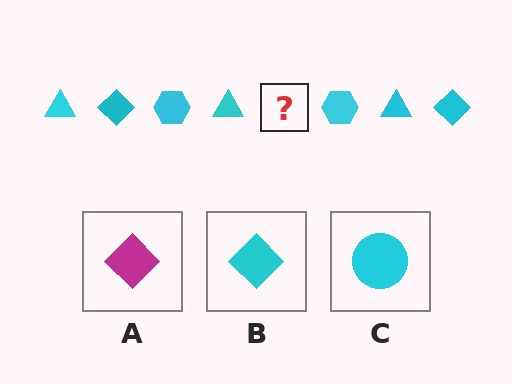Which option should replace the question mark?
Option B.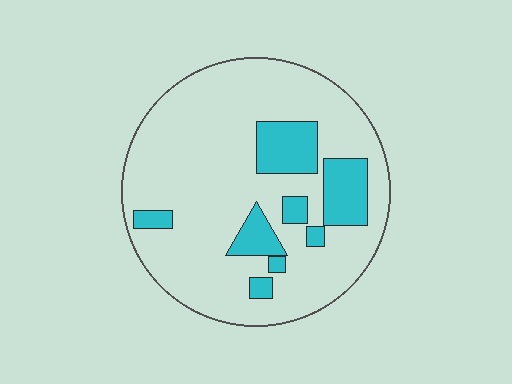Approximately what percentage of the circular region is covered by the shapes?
Approximately 20%.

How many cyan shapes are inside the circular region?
8.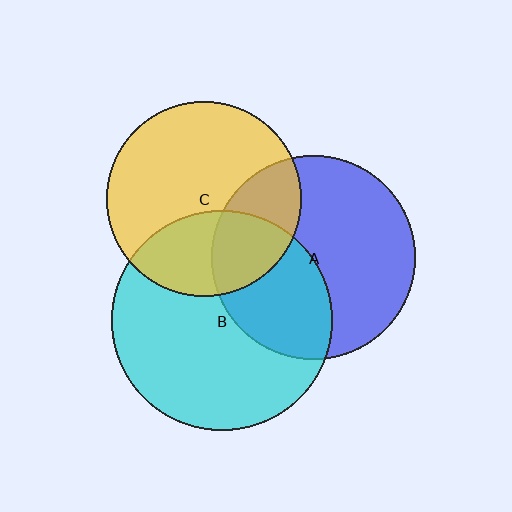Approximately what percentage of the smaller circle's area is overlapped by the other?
Approximately 35%.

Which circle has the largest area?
Circle B (cyan).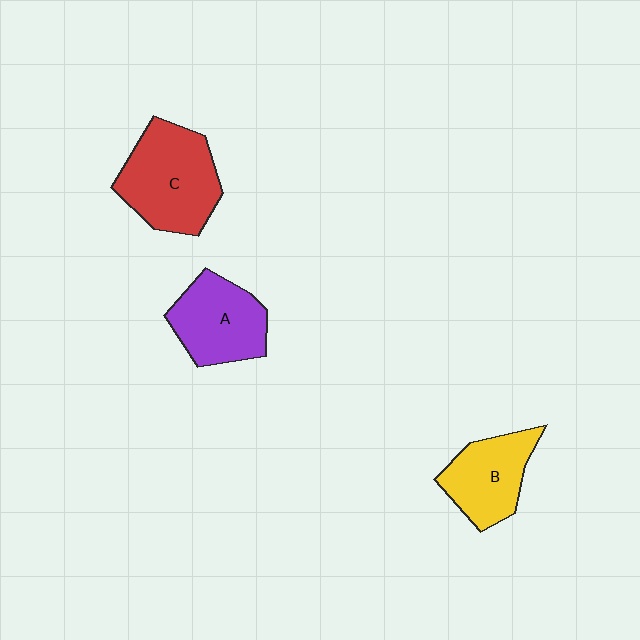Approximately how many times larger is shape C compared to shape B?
Approximately 1.4 times.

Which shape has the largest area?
Shape C (red).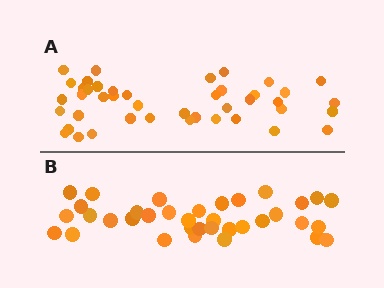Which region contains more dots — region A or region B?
Region A (the top region) has more dots.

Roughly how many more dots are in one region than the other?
Region A has roughly 8 or so more dots than region B.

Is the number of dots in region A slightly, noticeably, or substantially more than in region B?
Region A has only slightly more — the two regions are fairly close. The ratio is roughly 1.2 to 1.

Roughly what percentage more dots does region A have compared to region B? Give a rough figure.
About 20% more.